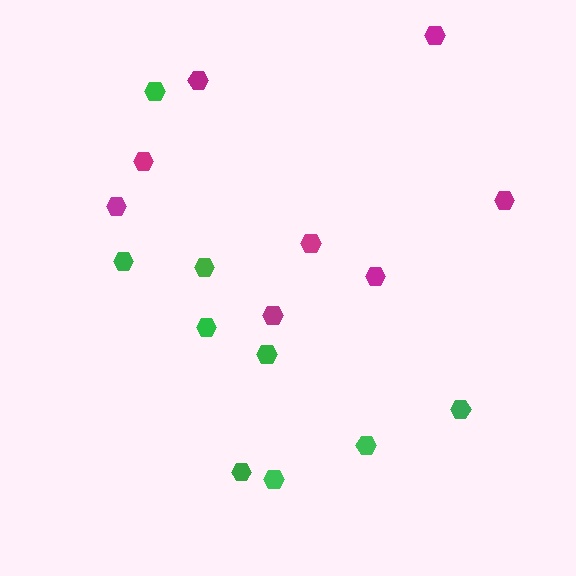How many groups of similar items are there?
There are 2 groups: one group of green hexagons (9) and one group of magenta hexagons (8).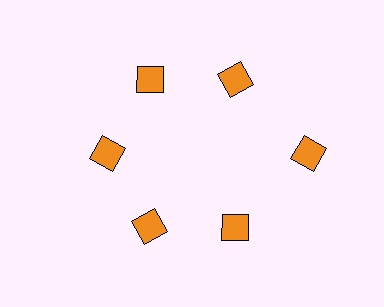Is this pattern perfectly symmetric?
No. The 6 orange diamonds are arranged in a ring, but one element near the 3 o'clock position is pushed outward from the center, breaking the 6-fold rotational symmetry.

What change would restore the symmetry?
The symmetry would be restored by moving it inward, back onto the ring so that all 6 diamonds sit at equal angles and equal distance from the center.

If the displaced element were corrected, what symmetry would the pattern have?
It would have 6-fold rotational symmetry — the pattern would map onto itself every 60 degrees.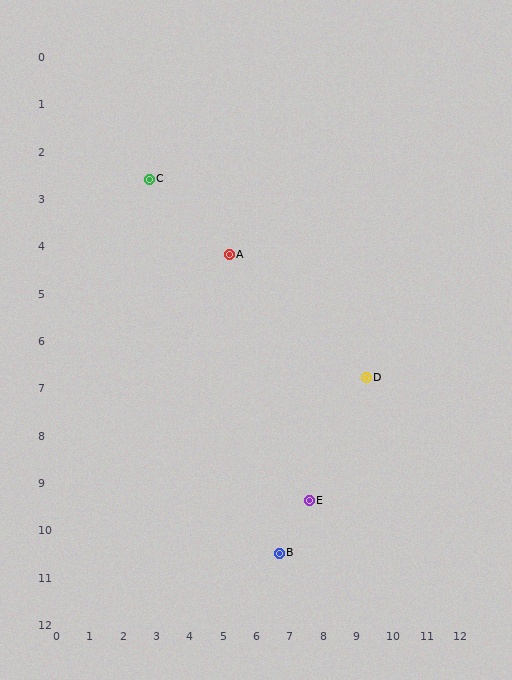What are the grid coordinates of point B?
Point B is at approximately (6.7, 10.5).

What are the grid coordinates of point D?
Point D is at approximately (9.3, 6.8).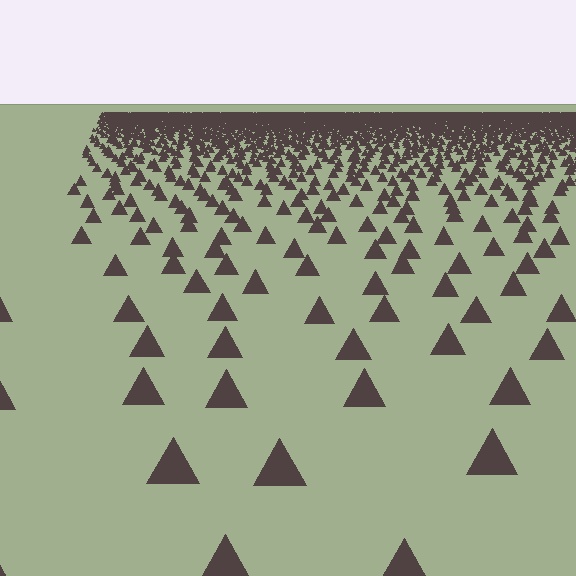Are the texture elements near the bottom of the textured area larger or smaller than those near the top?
Larger. Near the bottom, elements are closer to the viewer and appear at a bigger on-screen size.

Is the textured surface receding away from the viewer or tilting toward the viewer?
The surface is receding away from the viewer. Texture elements get smaller and denser toward the top.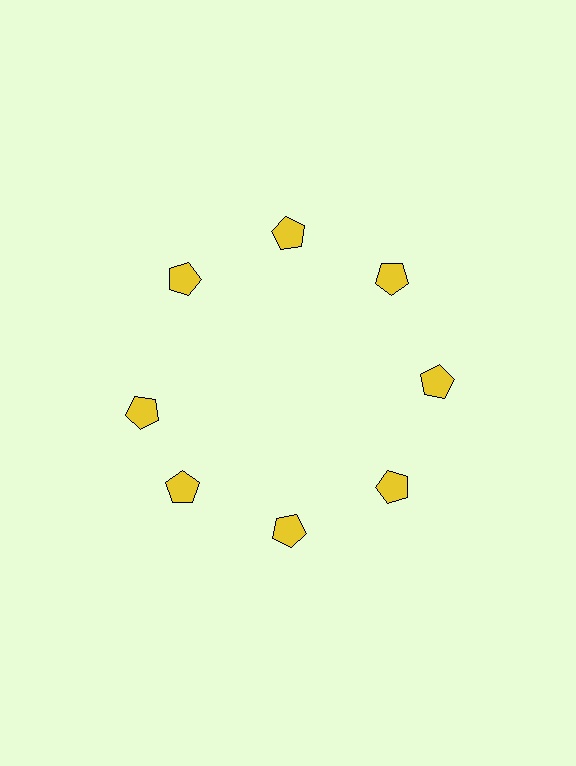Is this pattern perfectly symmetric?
No. The 8 yellow pentagons are arranged in a ring, but one element near the 9 o'clock position is rotated out of alignment along the ring, breaking the 8-fold rotational symmetry.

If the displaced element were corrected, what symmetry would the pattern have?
It would have 8-fold rotational symmetry — the pattern would map onto itself every 45 degrees.